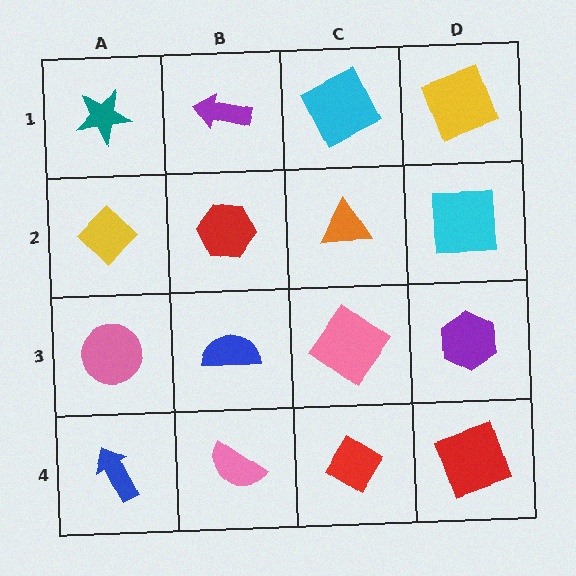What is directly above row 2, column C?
A cyan square.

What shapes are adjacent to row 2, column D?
A yellow square (row 1, column D), a purple hexagon (row 3, column D), an orange triangle (row 2, column C).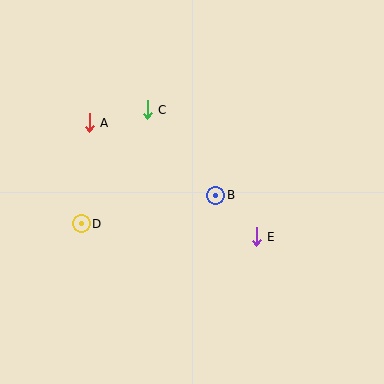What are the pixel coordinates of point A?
Point A is at (89, 123).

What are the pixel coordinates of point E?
Point E is at (256, 237).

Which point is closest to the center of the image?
Point B at (216, 195) is closest to the center.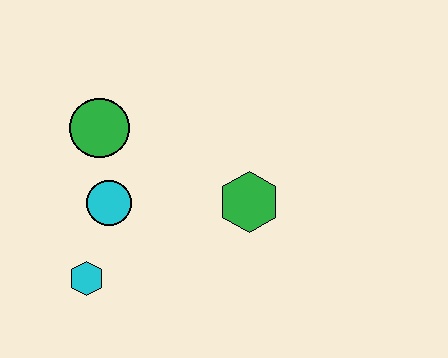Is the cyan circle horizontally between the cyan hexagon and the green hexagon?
Yes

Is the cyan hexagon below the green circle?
Yes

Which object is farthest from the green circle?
The green hexagon is farthest from the green circle.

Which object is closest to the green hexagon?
The cyan circle is closest to the green hexagon.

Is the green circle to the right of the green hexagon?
No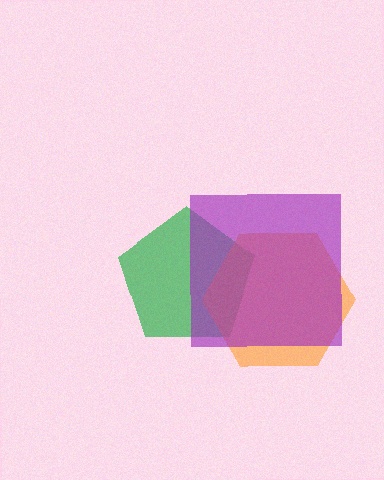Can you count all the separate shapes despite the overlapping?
Yes, there are 3 separate shapes.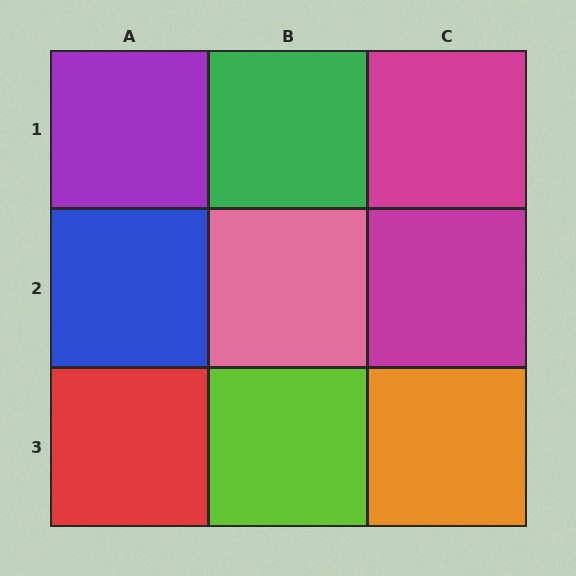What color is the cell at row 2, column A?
Blue.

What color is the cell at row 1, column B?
Green.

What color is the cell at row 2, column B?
Pink.